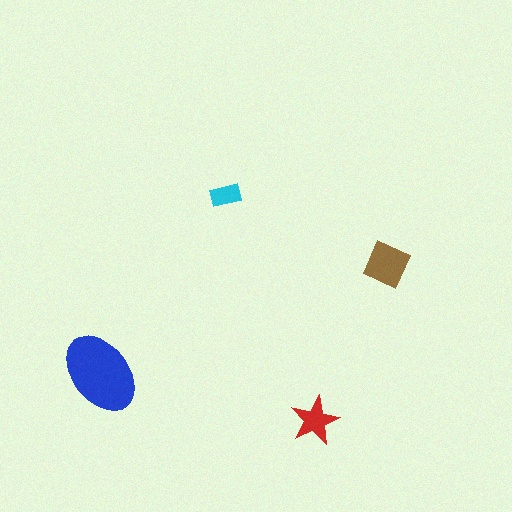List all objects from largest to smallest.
The blue ellipse, the brown diamond, the red star, the cyan rectangle.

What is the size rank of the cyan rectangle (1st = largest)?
4th.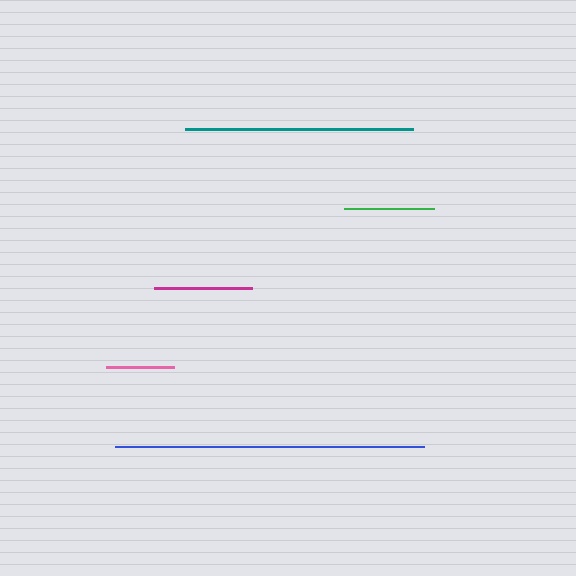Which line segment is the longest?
The blue line is the longest at approximately 309 pixels.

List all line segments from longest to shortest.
From longest to shortest: blue, teal, magenta, green, pink.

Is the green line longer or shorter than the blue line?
The blue line is longer than the green line.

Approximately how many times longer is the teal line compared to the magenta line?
The teal line is approximately 2.3 times the length of the magenta line.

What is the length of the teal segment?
The teal segment is approximately 227 pixels long.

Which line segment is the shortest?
The pink line is the shortest at approximately 67 pixels.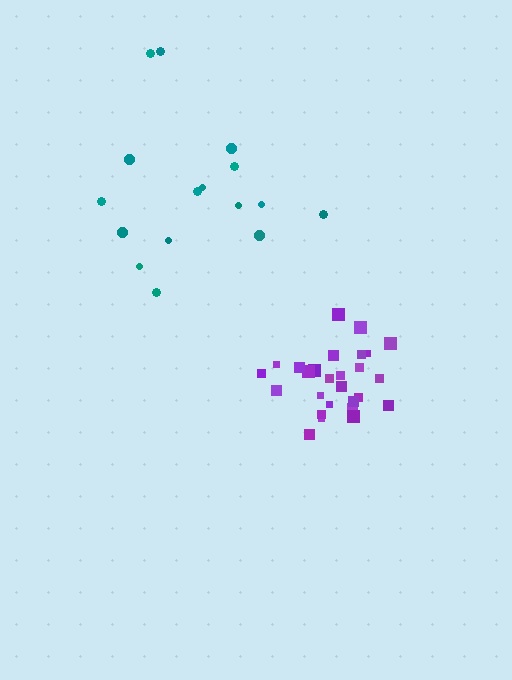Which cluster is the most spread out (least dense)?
Teal.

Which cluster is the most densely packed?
Purple.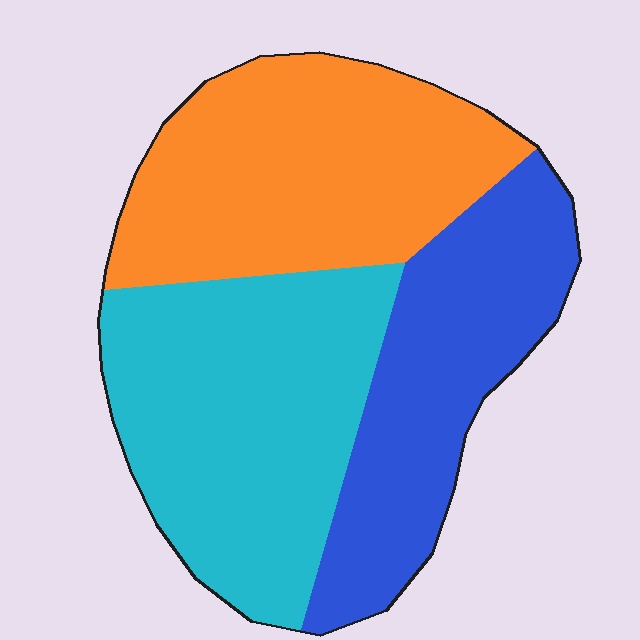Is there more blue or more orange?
Orange.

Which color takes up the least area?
Blue, at roughly 30%.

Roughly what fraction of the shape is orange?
Orange covers 35% of the shape.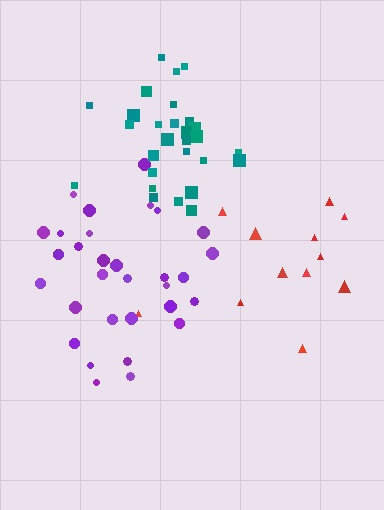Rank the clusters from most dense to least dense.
teal, purple, red.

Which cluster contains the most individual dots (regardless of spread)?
Purple (31).